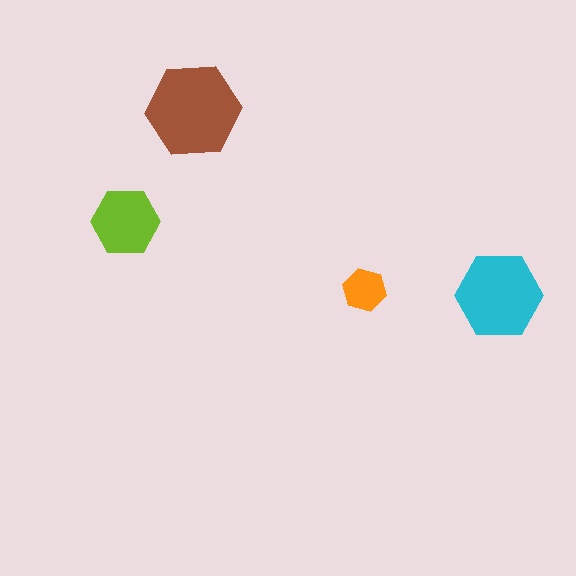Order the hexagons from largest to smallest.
the brown one, the cyan one, the lime one, the orange one.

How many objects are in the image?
There are 4 objects in the image.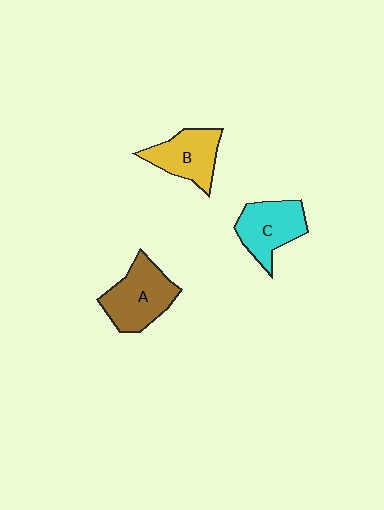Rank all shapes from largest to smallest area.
From largest to smallest: A (brown), C (cyan), B (yellow).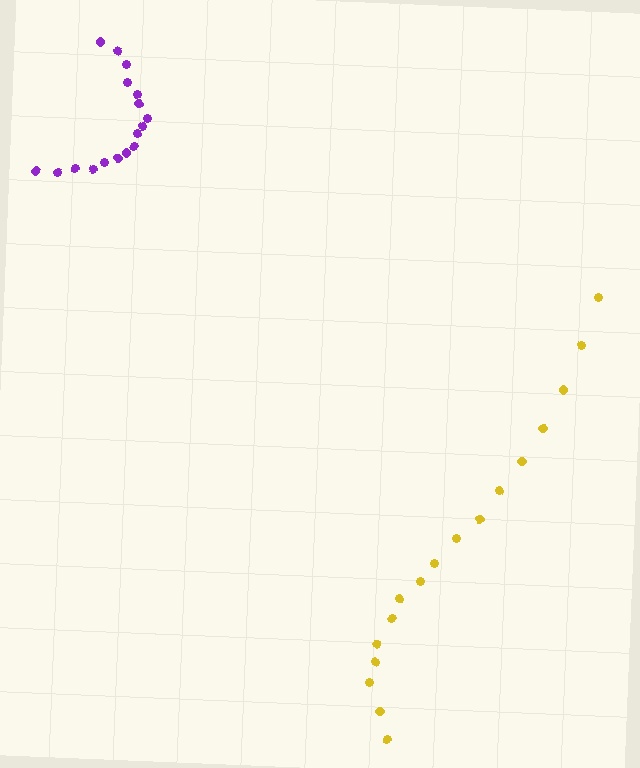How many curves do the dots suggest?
There are 2 distinct paths.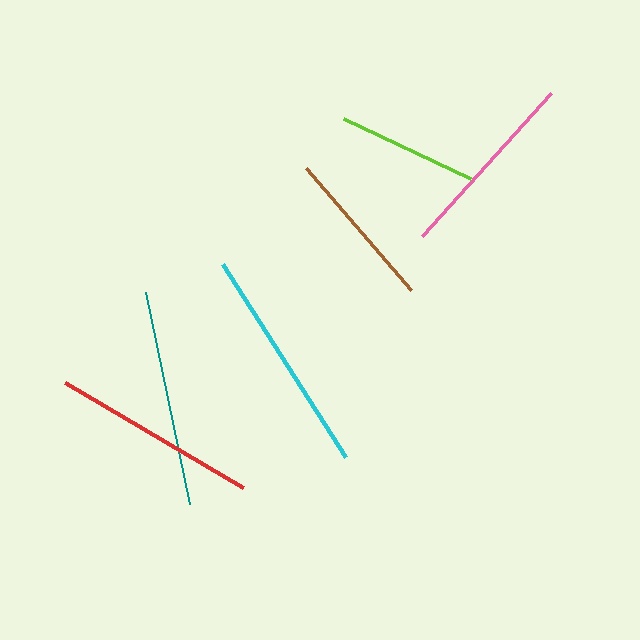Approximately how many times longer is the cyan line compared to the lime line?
The cyan line is approximately 1.6 times the length of the lime line.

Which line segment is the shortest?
The lime line is the shortest at approximately 141 pixels.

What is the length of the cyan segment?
The cyan segment is approximately 229 pixels long.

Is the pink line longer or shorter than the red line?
The red line is longer than the pink line.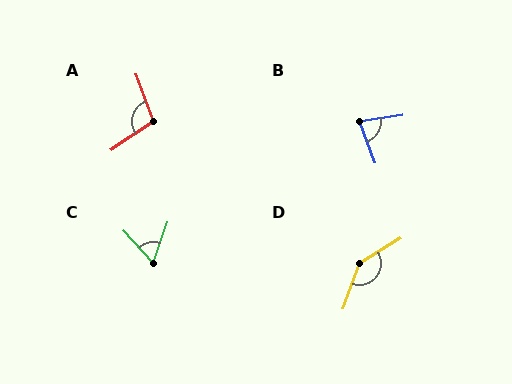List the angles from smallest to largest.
C (61°), B (77°), A (103°), D (141°).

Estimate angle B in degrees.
Approximately 77 degrees.